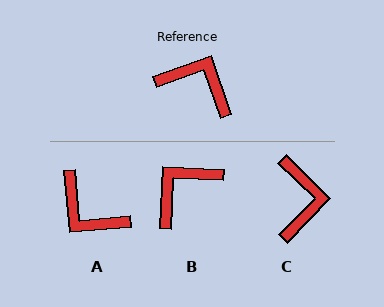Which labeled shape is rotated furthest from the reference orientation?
A, about 166 degrees away.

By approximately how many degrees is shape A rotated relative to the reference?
Approximately 166 degrees counter-clockwise.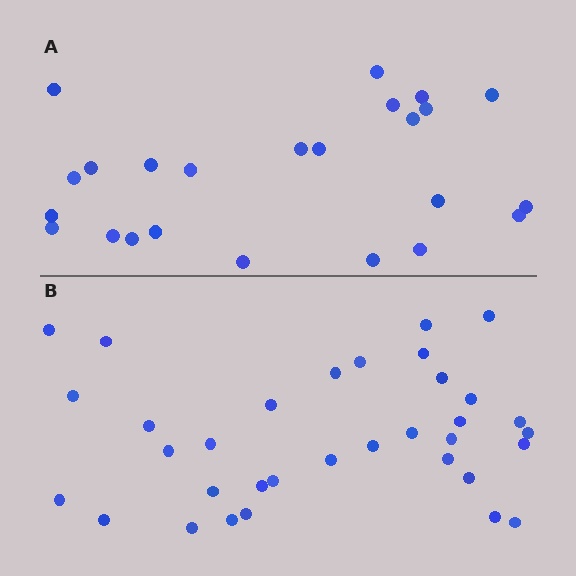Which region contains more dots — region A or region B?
Region B (the bottom region) has more dots.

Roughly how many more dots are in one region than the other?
Region B has roughly 10 or so more dots than region A.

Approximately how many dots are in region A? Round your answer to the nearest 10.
About 20 dots. (The exact count is 24, which rounds to 20.)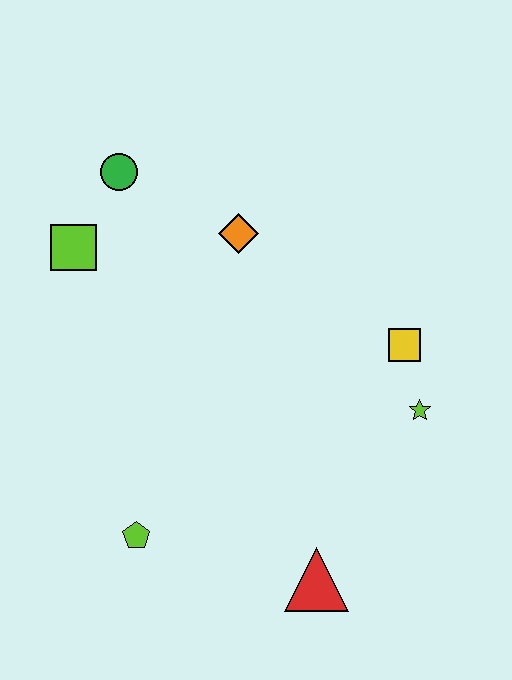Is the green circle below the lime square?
No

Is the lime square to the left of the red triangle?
Yes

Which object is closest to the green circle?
The lime square is closest to the green circle.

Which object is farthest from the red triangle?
The green circle is farthest from the red triangle.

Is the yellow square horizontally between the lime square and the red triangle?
No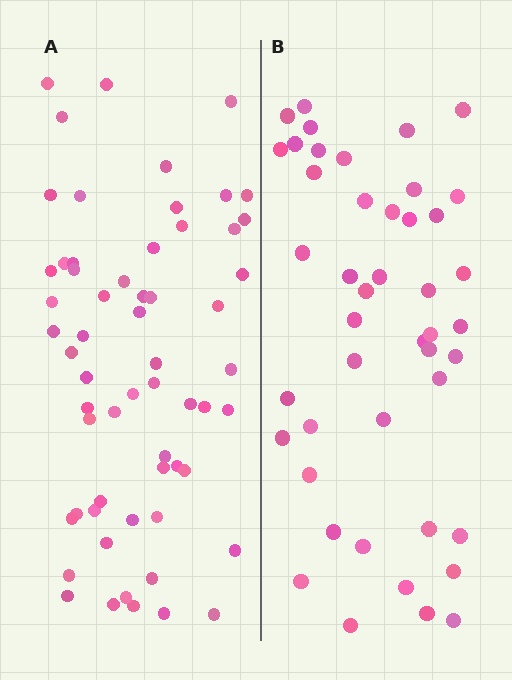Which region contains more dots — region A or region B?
Region A (the left region) has more dots.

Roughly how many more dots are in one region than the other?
Region A has approximately 15 more dots than region B.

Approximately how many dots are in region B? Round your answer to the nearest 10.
About 40 dots. (The exact count is 45, which rounds to 40.)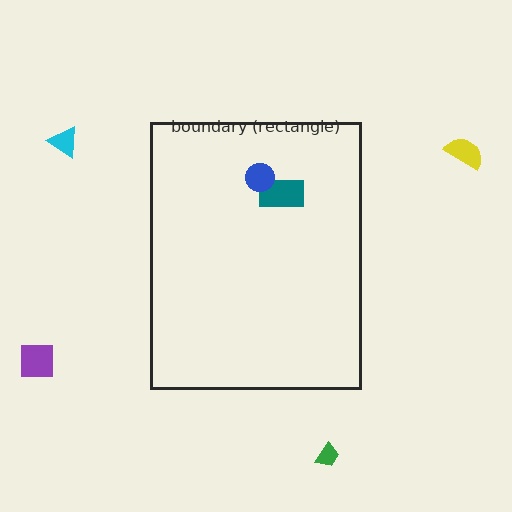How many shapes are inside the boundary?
2 inside, 4 outside.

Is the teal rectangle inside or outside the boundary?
Inside.